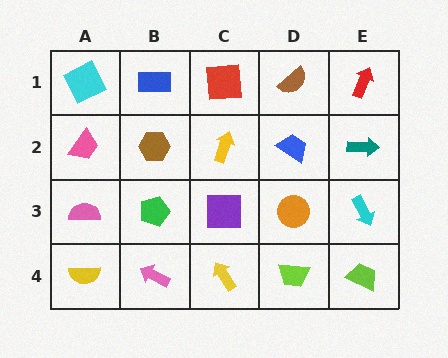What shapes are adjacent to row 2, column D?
A brown semicircle (row 1, column D), an orange circle (row 3, column D), a yellow arrow (row 2, column C), a teal arrow (row 2, column E).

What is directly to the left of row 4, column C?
A pink arrow.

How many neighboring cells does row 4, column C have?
3.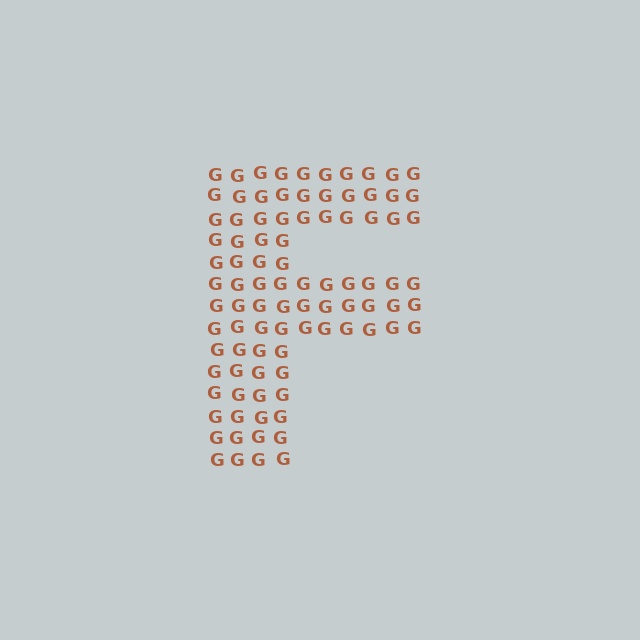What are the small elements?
The small elements are letter G's.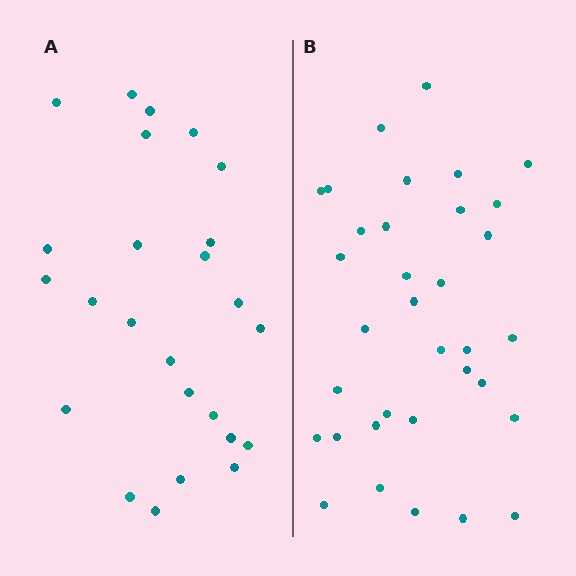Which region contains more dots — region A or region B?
Region B (the right region) has more dots.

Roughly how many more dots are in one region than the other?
Region B has roughly 8 or so more dots than region A.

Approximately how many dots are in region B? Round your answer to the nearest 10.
About 30 dots. (The exact count is 34, which rounds to 30.)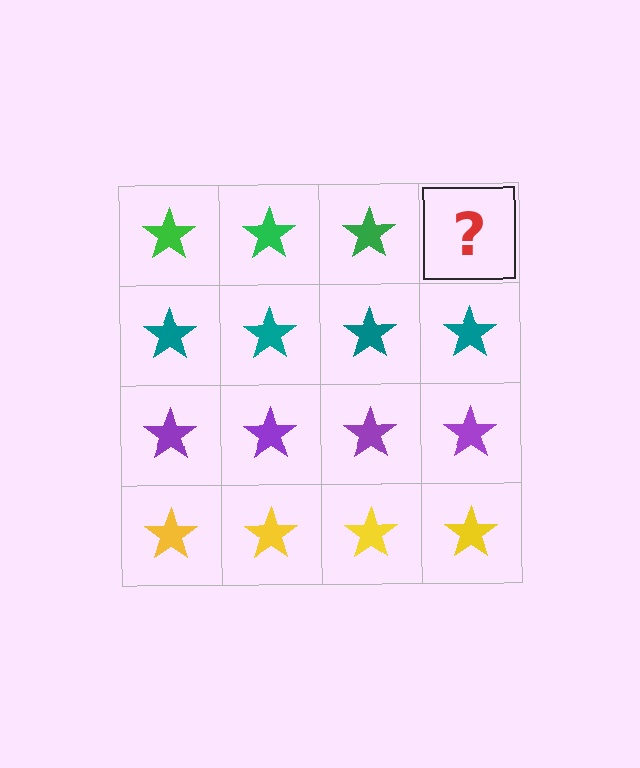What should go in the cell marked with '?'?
The missing cell should contain a green star.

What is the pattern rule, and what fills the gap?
The rule is that each row has a consistent color. The gap should be filled with a green star.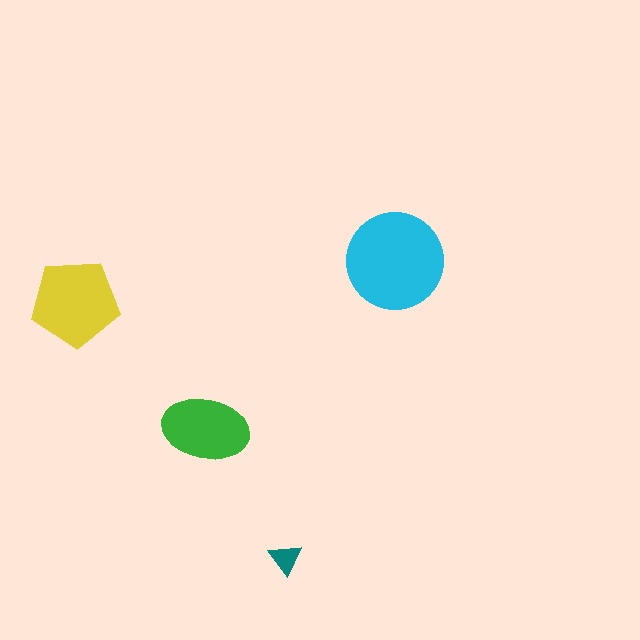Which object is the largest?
The cyan circle.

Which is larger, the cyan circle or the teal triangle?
The cyan circle.